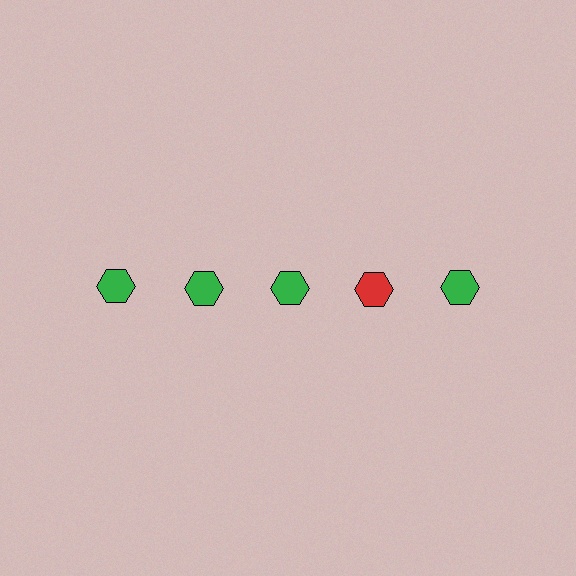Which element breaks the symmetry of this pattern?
The red hexagon in the top row, second from right column breaks the symmetry. All other shapes are green hexagons.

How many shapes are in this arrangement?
There are 5 shapes arranged in a grid pattern.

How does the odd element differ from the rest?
It has a different color: red instead of green.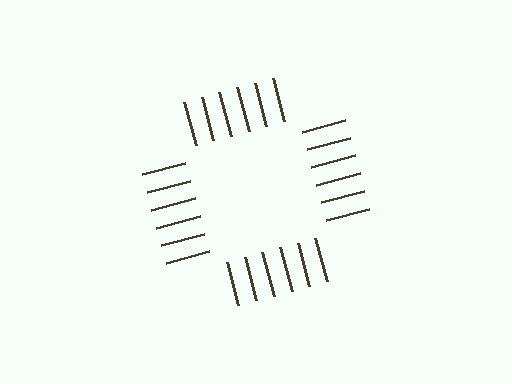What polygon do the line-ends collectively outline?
An illusory square — the line segments terminate on its edges but no continuous stroke is drawn.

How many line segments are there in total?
24 — 6 along each of the 4 edges.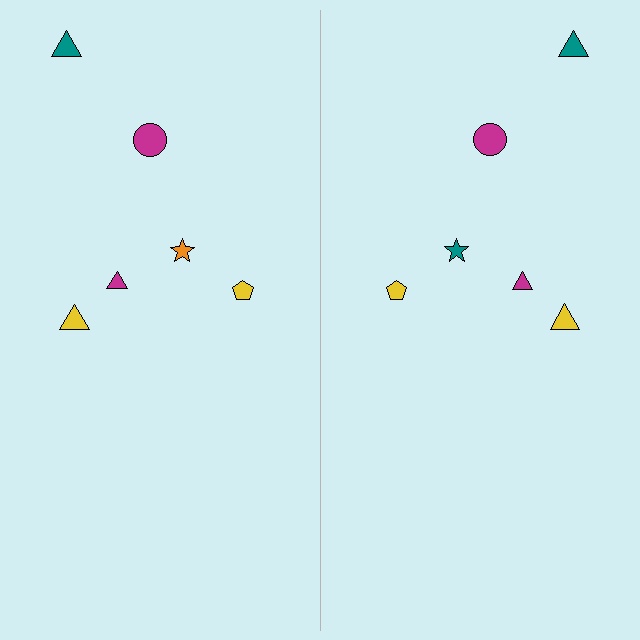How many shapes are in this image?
There are 12 shapes in this image.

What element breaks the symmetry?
The teal star on the right side breaks the symmetry — its mirror counterpart is orange.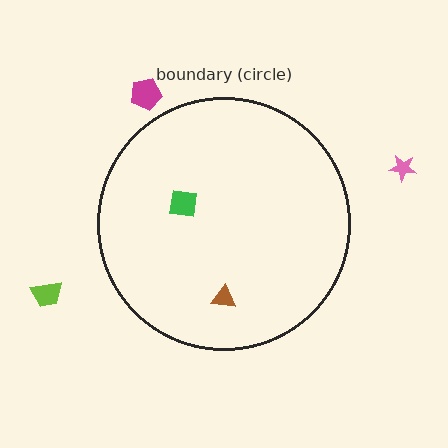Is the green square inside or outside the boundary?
Inside.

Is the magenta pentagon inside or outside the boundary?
Outside.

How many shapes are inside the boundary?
2 inside, 3 outside.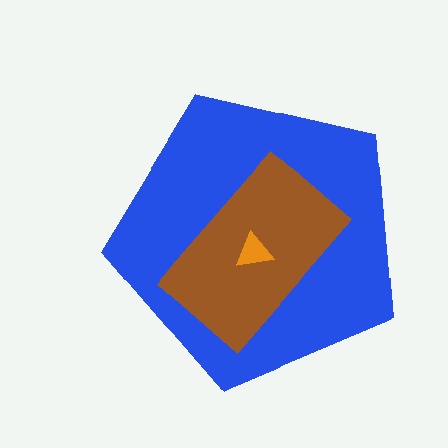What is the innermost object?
The orange triangle.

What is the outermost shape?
The blue pentagon.